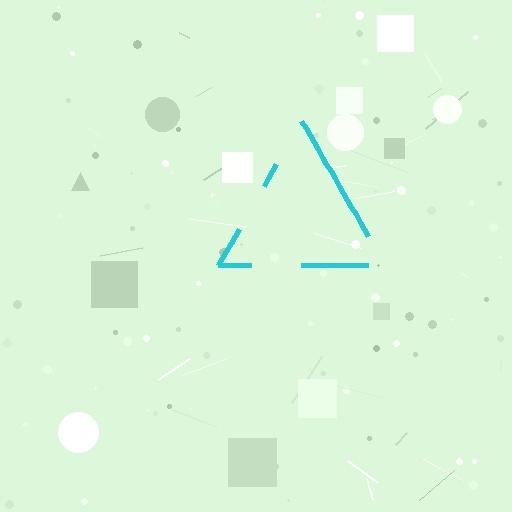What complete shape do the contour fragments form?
The contour fragments form a triangle.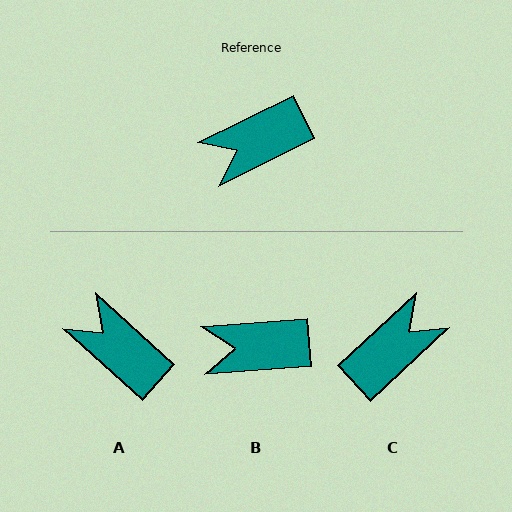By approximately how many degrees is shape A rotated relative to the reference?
Approximately 69 degrees clockwise.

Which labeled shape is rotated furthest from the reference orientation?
C, about 163 degrees away.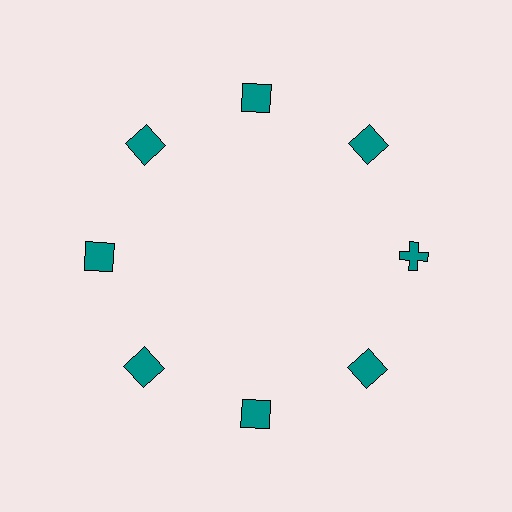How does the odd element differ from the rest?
It has a different shape: cross instead of square.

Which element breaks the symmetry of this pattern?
The teal cross at roughly the 3 o'clock position breaks the symmetry. All other shapes are teal squares.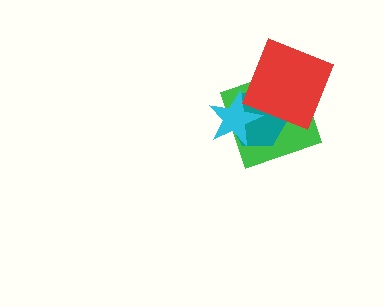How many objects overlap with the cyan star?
2 objects overlap with the cyan star.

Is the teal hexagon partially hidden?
Yes, it is partially covered by another shape.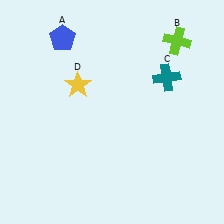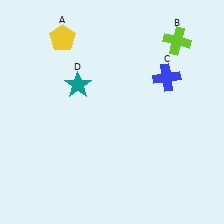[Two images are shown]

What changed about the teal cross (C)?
In Image 1, C is teal. In Image 2, it changed to blue.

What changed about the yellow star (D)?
In Image 1, D is yellow. In Image 2, it changed to teal.